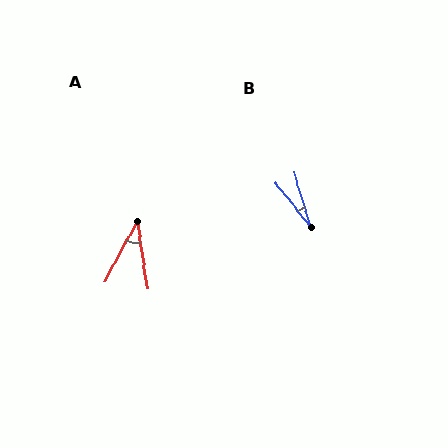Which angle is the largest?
A, at approximately 37 degrees.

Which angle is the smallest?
B, at approximately 22 degrees.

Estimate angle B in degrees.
Approximately 22 degrees.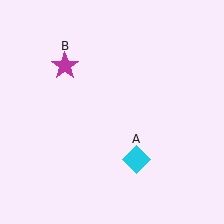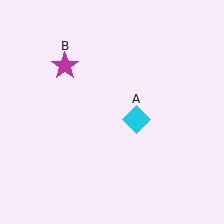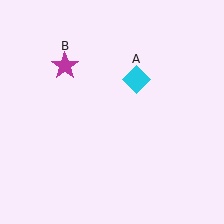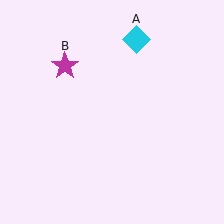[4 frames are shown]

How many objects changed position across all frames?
1 object changed position: cyan diamond (object A).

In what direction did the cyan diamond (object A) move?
The cyan diamond (object A) moved up.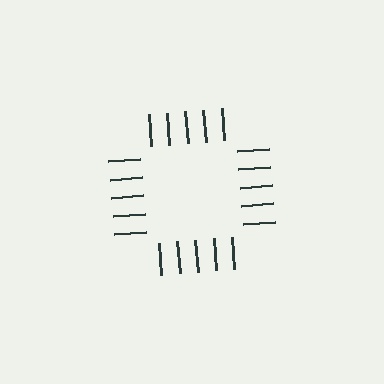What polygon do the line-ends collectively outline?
An illusory square — the line segments terminate on its edges but no continuous stroke is drawn.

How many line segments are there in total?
20 — 5 along each of the 4 edges.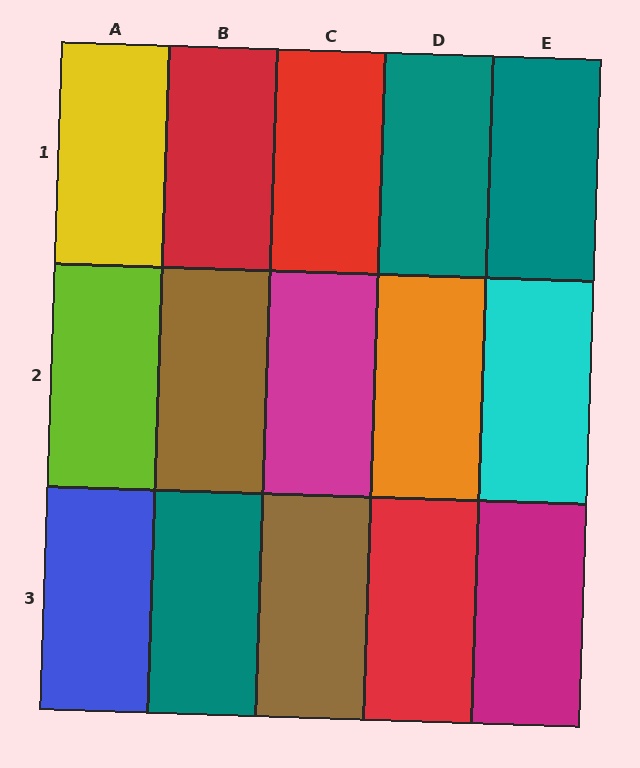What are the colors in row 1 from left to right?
Yellow, red, red, teal, teal.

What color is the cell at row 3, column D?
Red.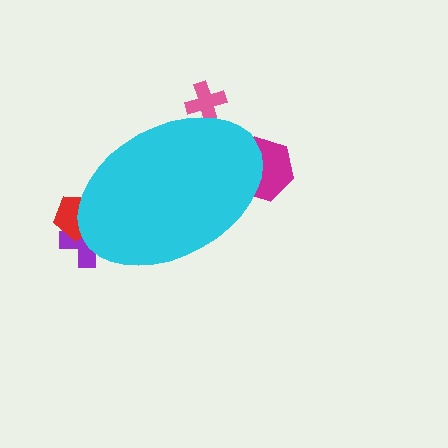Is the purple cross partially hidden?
Yes, the purple cross is partially hidden behind the cyan ellipse.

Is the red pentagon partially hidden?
Yes, the red pentagon is partially hidden behind the cyan ellipse.